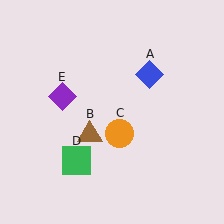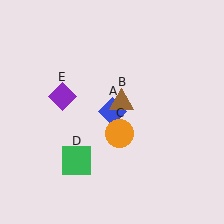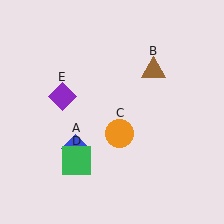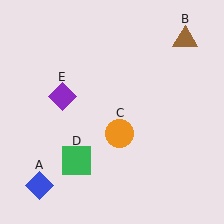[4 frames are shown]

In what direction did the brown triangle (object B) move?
The brown triangle (object B) moved up and to the right.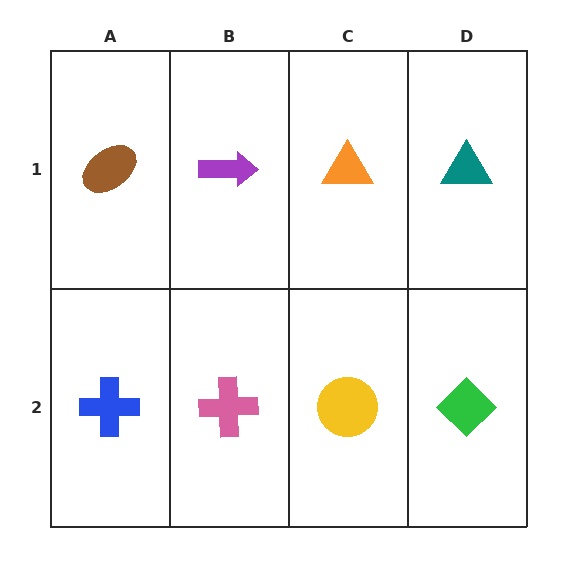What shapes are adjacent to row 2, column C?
An orange triangle (row 1, column C), a pink cross (row 2, column B), a green diamond (row 2, column D).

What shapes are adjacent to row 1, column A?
A blue cross (row 2, column A), a purple arrow (row 1, column B).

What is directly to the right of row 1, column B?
An orange triangle.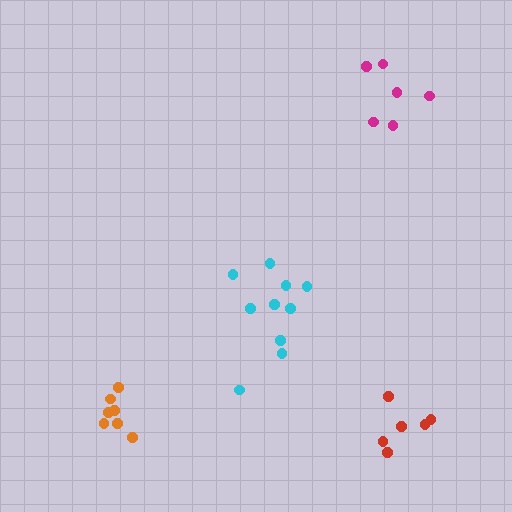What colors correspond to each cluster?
The clusters are colored: orange, red, cyan, magenta.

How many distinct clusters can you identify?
There are 4 distinct clusters.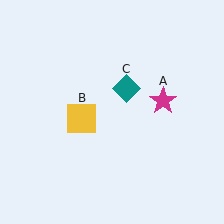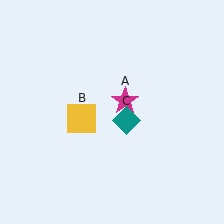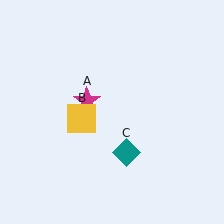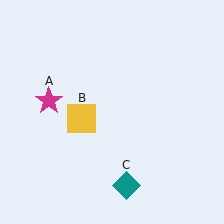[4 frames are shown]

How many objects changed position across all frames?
2 objects changed position: magenta star (object A), teal diamond (object C).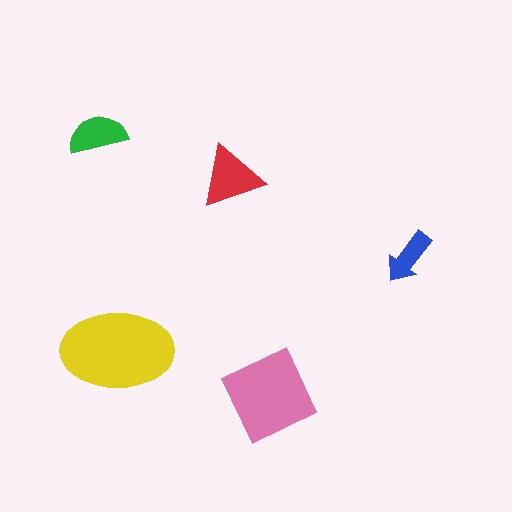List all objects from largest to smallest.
The yellow ellipse, the pink diamond, the red triangle, the green semicircle, the blue arrow.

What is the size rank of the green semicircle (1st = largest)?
4th.